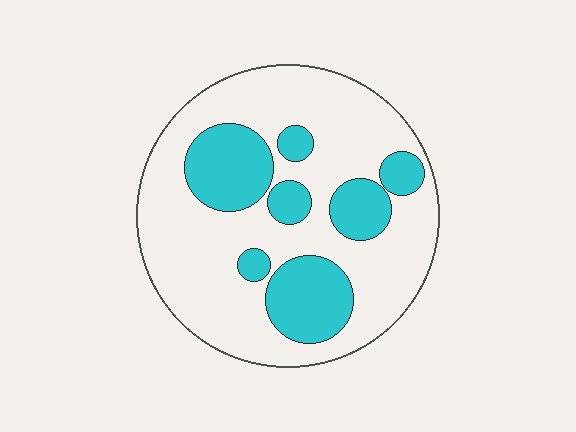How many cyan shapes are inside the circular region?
7.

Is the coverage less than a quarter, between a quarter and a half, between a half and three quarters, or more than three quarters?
Between a quarter and a half.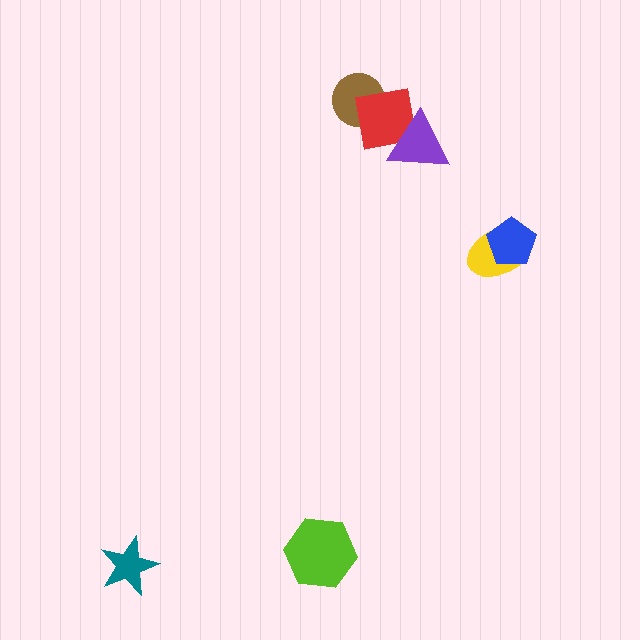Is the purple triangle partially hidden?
No, no other shape covers it.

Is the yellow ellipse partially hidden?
Yes, it is partially covered by another shape.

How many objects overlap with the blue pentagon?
1 object overlaps with the blue pentagon.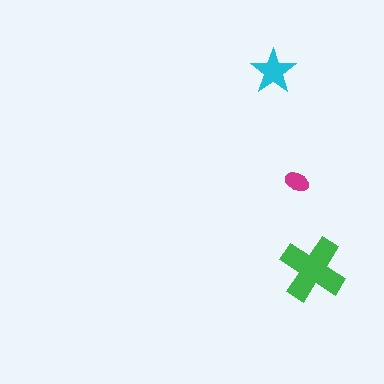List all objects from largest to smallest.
The green cross, the cyan star, the magenta ellipse.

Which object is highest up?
The cyan star is topmost.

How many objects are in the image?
There are 3 objects in the image.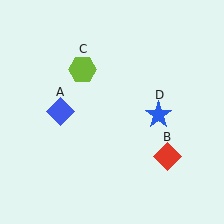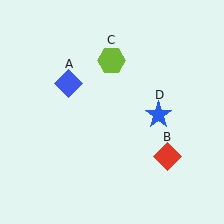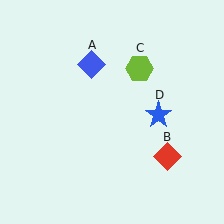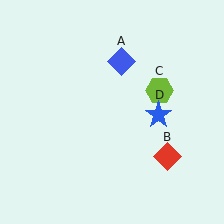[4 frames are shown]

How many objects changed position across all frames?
2 objects changed position: blue diamond (object A), lime hexagon (object C).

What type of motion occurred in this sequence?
The blue diamond (object A), lime hexagon (object C) rotated clockwise around the center of the scene.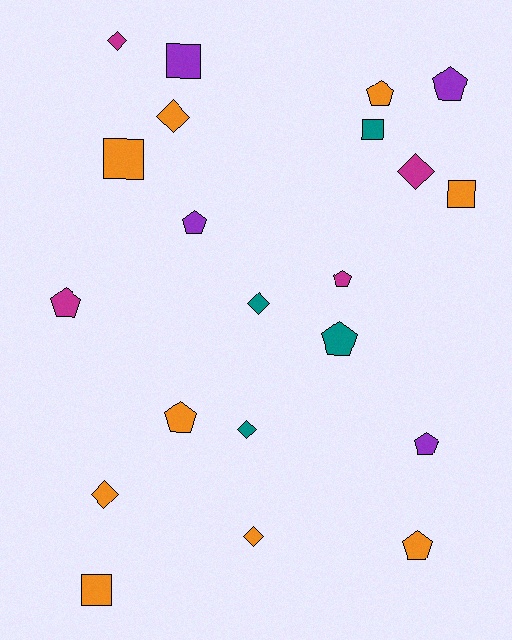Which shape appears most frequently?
Pentagon, with 9 objects.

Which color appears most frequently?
Orange, with 9 objects.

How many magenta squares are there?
There are no magenta squares.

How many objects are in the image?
There are 21 objects.